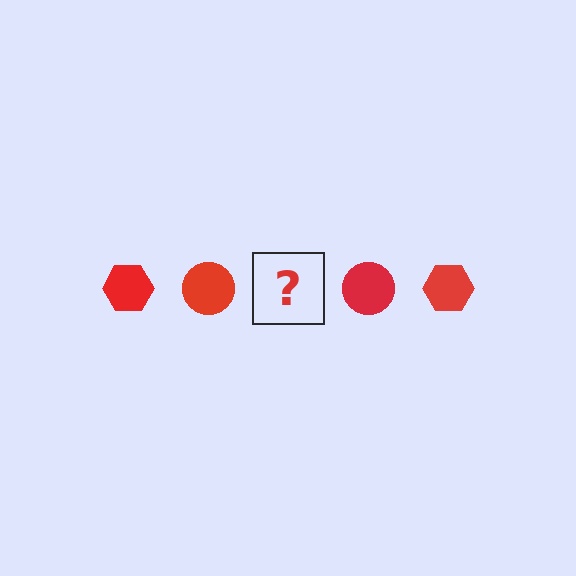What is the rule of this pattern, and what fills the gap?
The rule is that the pattern cycles through hexagon, circle shapes in red. The gap should be filled with a red hexagon.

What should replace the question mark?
The question mark should be replaced with a red hexagon.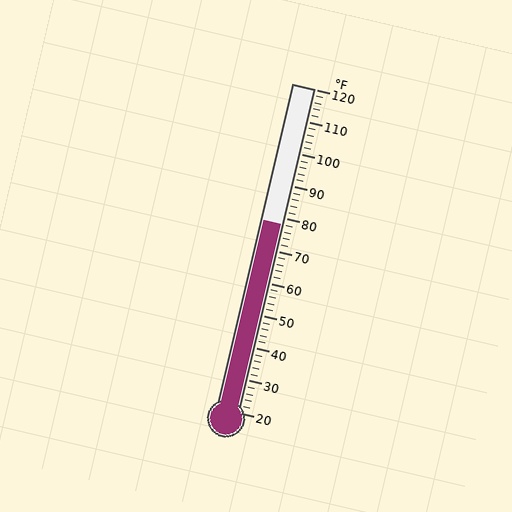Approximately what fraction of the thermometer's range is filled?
The thermometer is filled to approximately 60% of its range.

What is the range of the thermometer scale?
The thermometer scale ranges from 20°F to 120°F.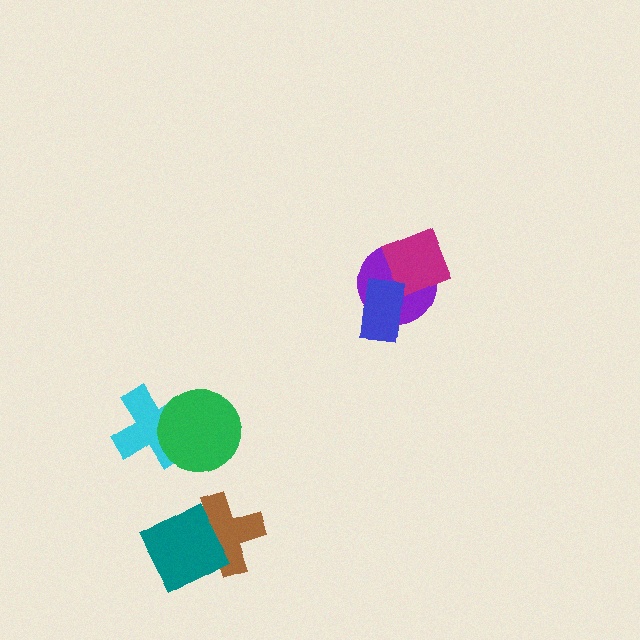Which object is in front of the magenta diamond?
The blue rectangle is in front of the magenta diamond.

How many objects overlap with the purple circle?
2 objects overlap with the purple circle.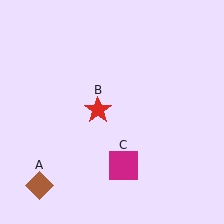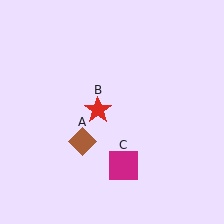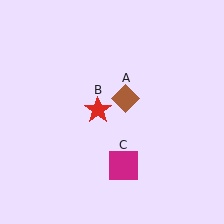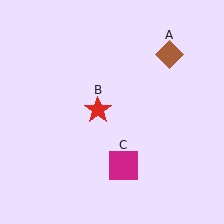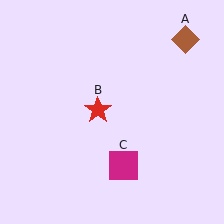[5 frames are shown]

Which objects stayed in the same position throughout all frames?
Red star (object B) and magenta square (object C) remained stationary.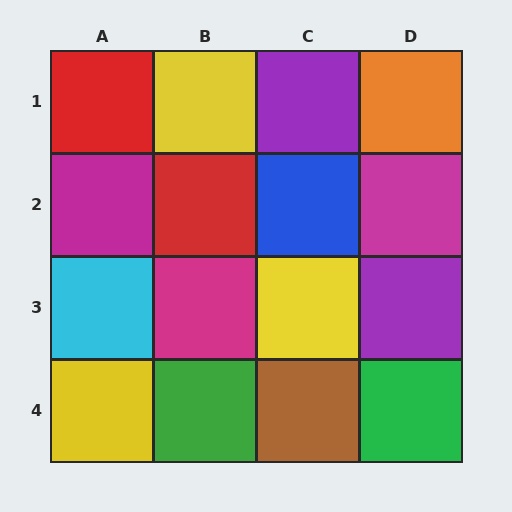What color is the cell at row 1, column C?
Purple.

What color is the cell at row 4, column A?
Yellow.